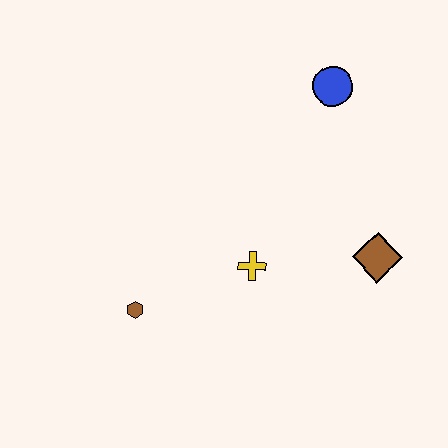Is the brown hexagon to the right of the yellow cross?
No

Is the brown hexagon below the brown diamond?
Yes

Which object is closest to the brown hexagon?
The yellow cross is closest to the brown hexagon.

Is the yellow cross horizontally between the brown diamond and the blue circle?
No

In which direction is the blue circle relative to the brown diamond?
The blue circle is above the brown diamond.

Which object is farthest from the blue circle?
The brown hexagon is farthest from the blue circle.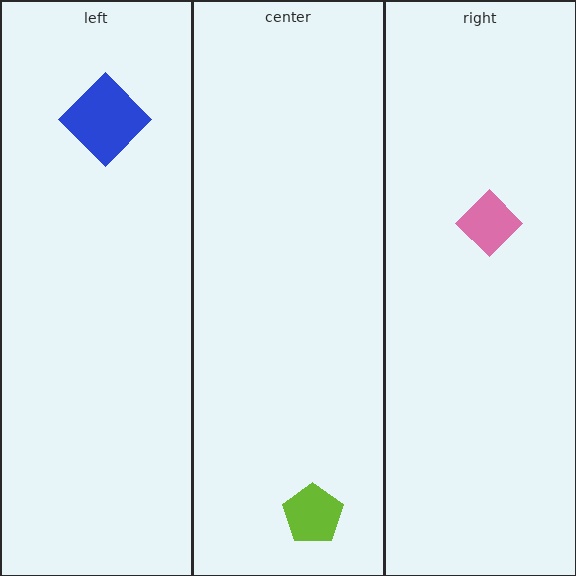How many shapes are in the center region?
1.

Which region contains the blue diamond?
The left region.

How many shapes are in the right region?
1.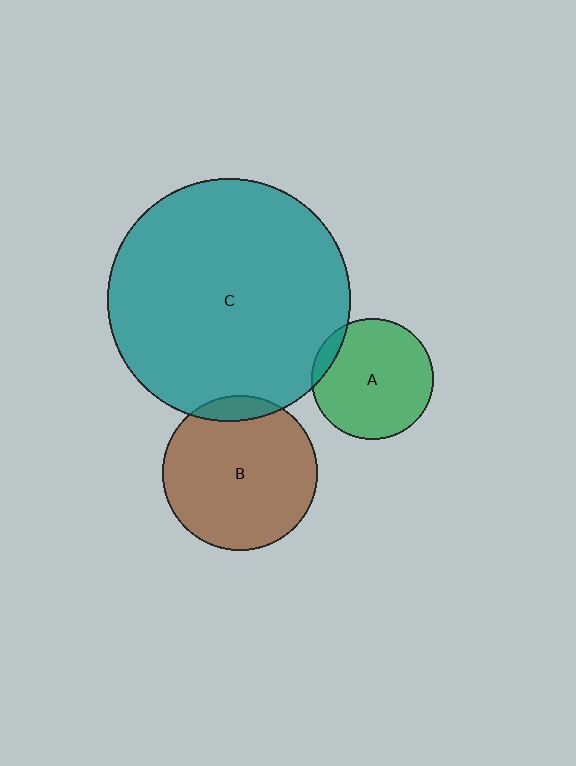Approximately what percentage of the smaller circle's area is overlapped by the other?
Approximately 10%.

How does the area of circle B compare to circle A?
Approximately 1.6 times.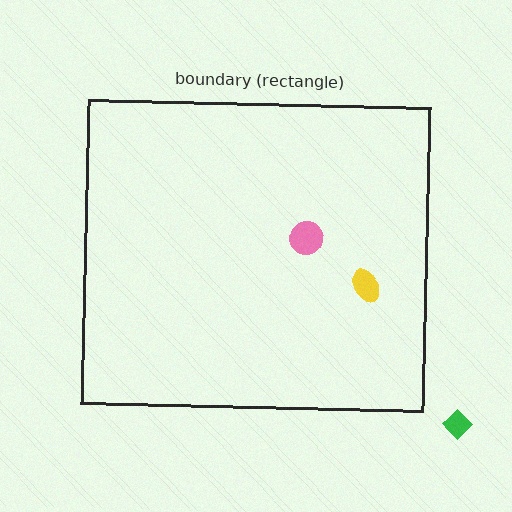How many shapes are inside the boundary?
2 inside, 1 outside.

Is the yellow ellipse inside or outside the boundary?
Inside.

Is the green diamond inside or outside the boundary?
Outside.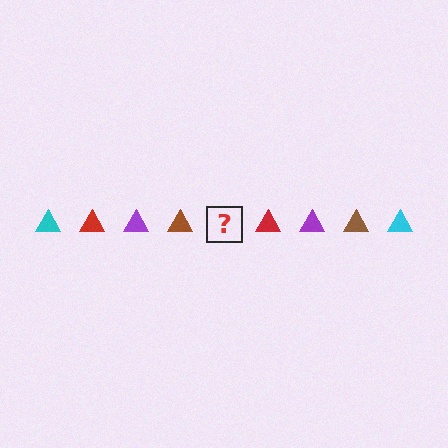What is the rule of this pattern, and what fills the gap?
The rule is that the pattern cycles through cyan, red, purple, brown triangles. The gap should be filled with a cyan triangle.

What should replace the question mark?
The question mark should be replaced with a cyan triangle.